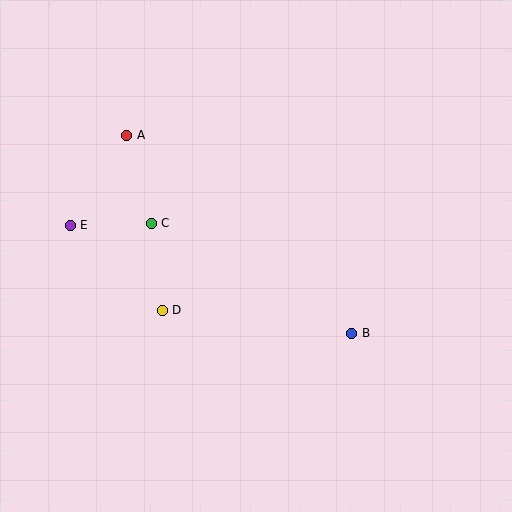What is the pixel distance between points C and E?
The distance between C and E is 81 pixels.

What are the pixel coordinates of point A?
Point A is at (127, 135).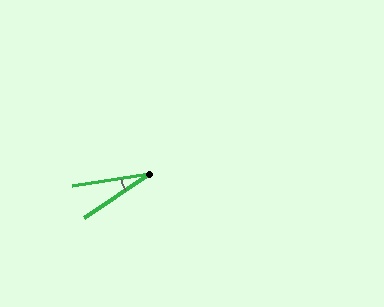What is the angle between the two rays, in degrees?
Approximately 25 degrees.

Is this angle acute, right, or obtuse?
It is acute.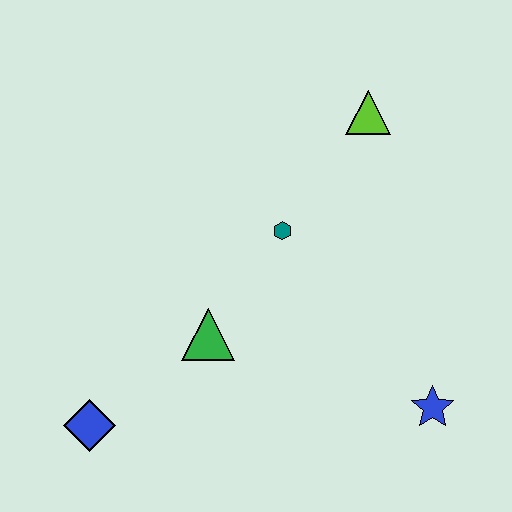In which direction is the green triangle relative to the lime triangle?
The green triangle is below the lime triangle.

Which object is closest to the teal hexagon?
The green triangle is closest to the teal hexagon.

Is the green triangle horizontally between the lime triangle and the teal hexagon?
No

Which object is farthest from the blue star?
The blue diamond is farthest from the blue star.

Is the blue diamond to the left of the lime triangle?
Yes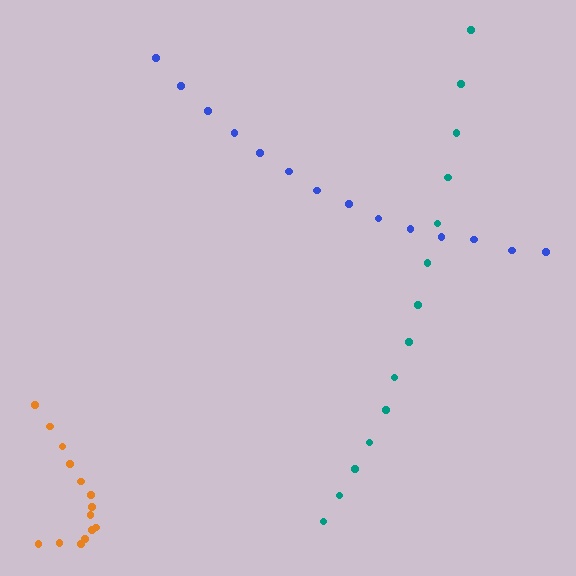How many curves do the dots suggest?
There are 3 distinct paths.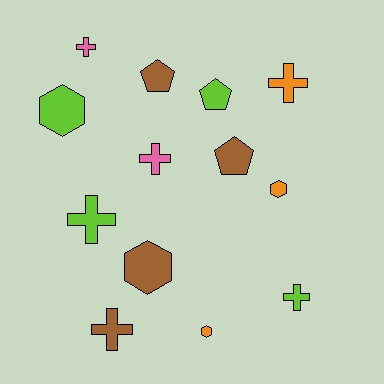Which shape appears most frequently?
Cross, with 6 objects.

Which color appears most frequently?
Brown, with 4 objects.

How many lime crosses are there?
There are 2 lime crosses.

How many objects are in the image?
There are 13 objects.